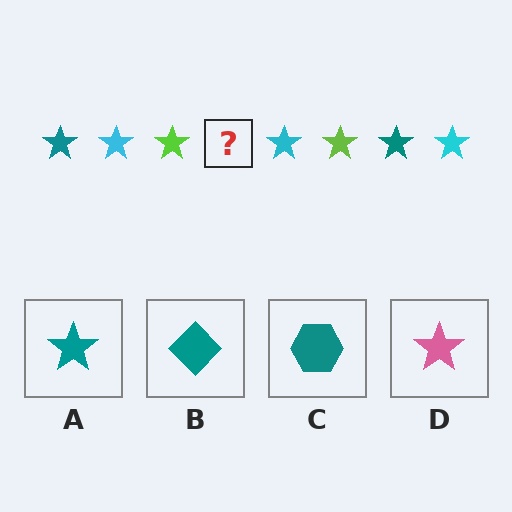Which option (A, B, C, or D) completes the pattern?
A.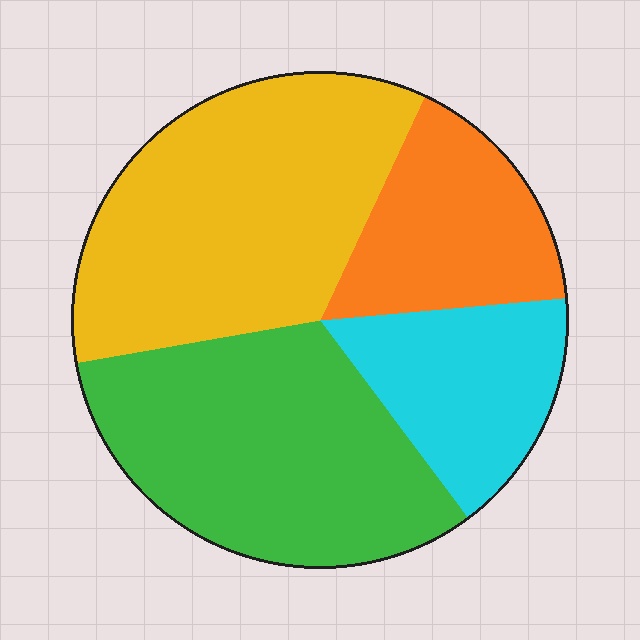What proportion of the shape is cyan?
Cyan takes up about one sixth (1/6) of the shape.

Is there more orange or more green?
Green.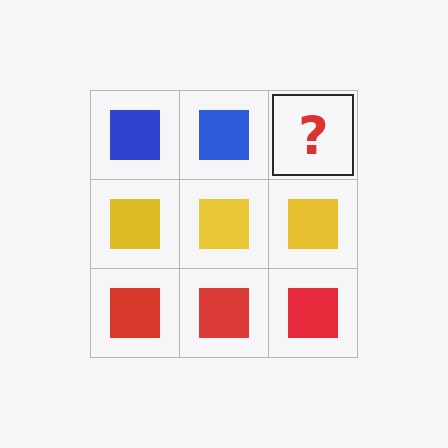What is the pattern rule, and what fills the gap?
The rule is that each row has a consistent color. The gap should be filled with a blue square.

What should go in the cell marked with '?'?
The missing cell should contain a blue square.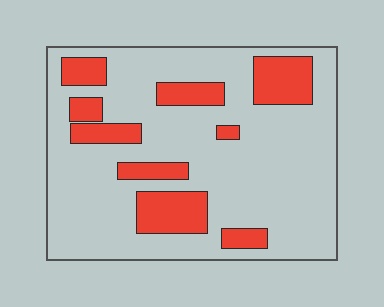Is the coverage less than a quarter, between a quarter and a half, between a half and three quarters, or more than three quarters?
Less than a quarter.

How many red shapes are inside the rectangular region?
9.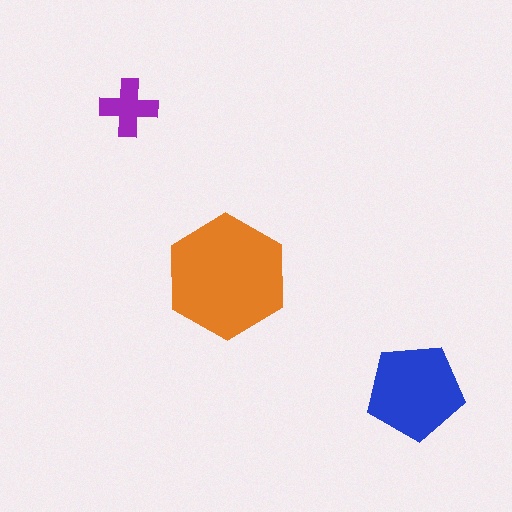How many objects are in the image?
There are 3 objects in the image.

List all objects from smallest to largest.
The purple cross, the blue pentagon, the orange hexagon.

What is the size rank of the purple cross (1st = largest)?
3rd.